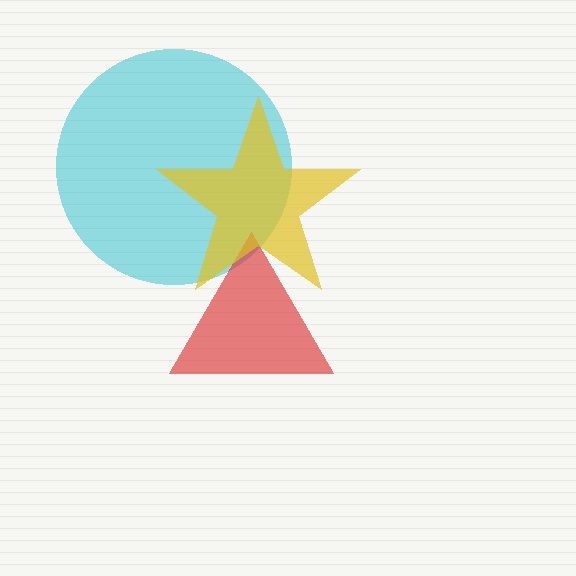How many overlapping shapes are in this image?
There are 3 overlapping shapes in the image.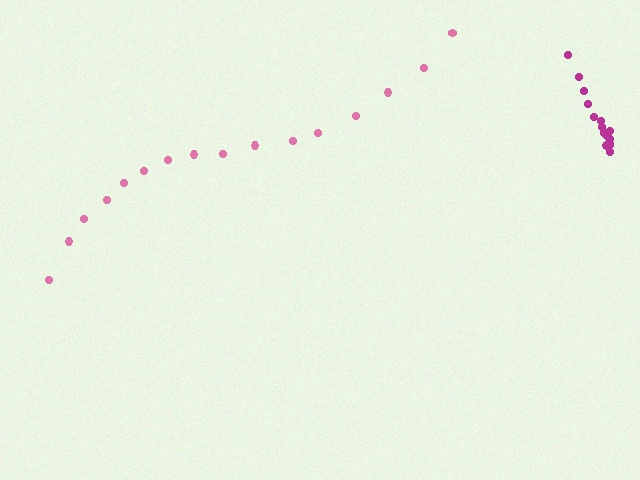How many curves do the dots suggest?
There are 2 distinct paths.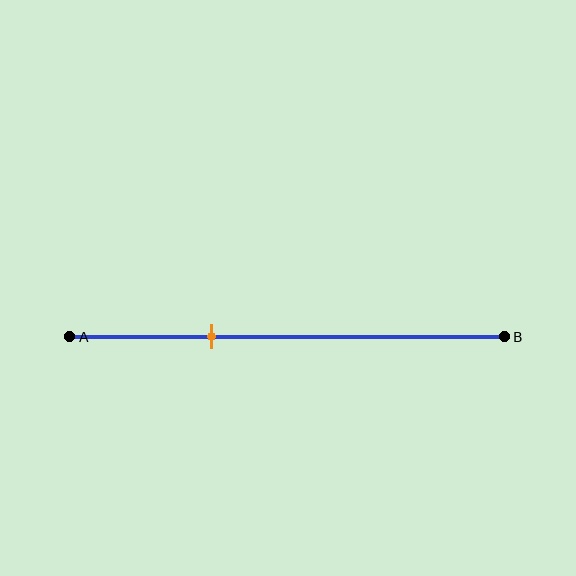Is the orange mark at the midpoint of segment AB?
No, the mark is at about 35% from A, not at the 50% midpoint.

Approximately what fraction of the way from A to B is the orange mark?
The orange mark is approximately 35% of the way from A to B.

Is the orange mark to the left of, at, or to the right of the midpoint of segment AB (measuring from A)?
The orange mark is to the left of the midpoint of segment AB.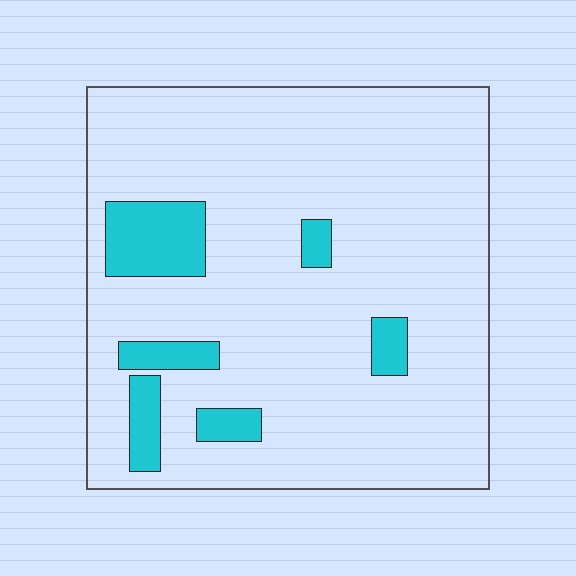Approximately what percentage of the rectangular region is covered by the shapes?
Approximately 10%.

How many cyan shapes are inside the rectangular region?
6.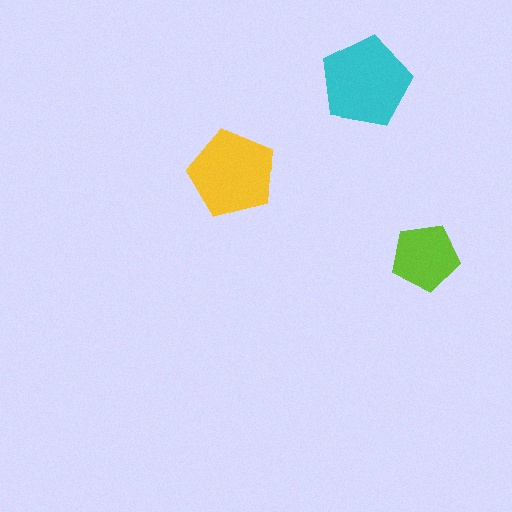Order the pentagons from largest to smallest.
the cyan one, the yellow one, the lime one.